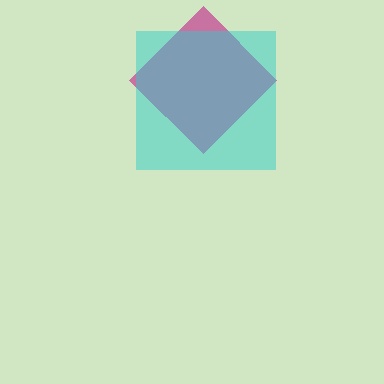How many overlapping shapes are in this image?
There are 2 overlapping shapes in the image.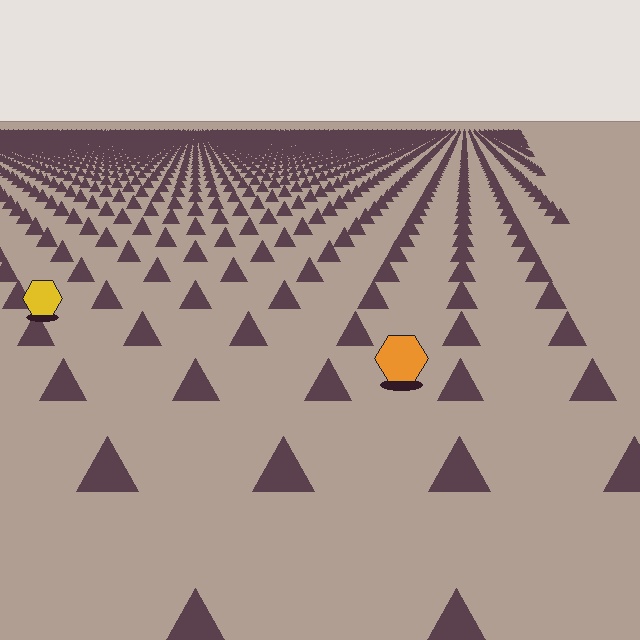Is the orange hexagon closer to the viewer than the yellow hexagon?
Yes. The orange hexagon is closer — you can tell from the texture gradient: the ground texture is coarser near it.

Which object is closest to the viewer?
The orange hexagon is closest. The texture marks near it are larger and more spread out.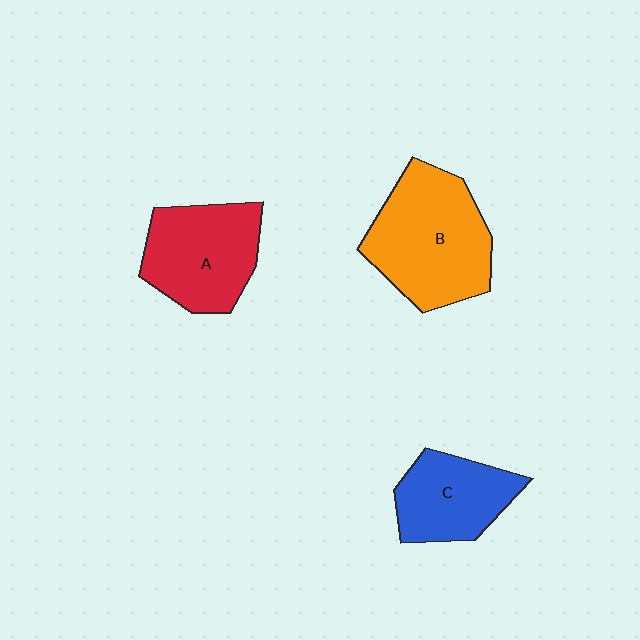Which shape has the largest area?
Shape B (orange).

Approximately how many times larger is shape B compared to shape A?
Approximately 1.3 times.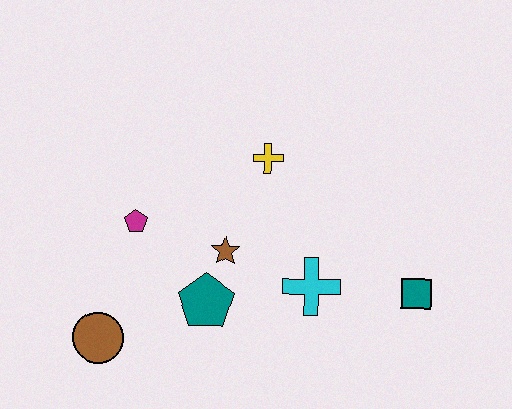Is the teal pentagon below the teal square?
Yes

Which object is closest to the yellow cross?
The brown star is closest to the yellow cross.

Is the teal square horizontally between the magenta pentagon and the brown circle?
No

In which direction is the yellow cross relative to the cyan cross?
The yellow cross is above the cyan cross.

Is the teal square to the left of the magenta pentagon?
No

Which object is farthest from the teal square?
The brown circle is farthest from the teal square.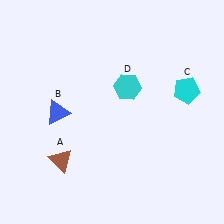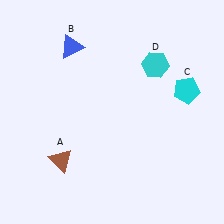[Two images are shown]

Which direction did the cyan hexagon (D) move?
The cyan hexagon (D) moved right.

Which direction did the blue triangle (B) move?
The blue triangle (B) moved up.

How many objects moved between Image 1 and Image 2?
2 objects moved between the two images.